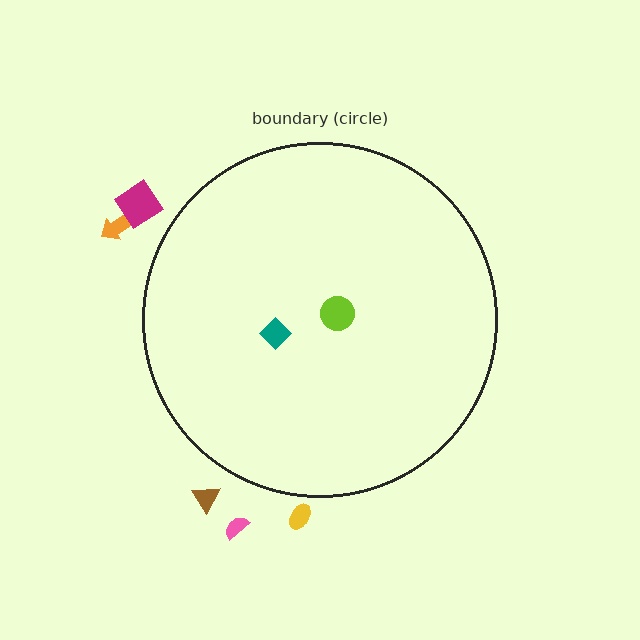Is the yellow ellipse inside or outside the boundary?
Outside.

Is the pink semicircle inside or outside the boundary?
Outside.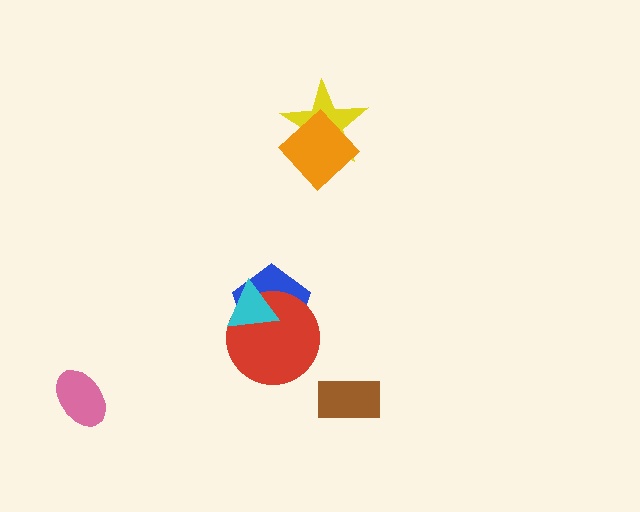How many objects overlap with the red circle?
2 objects overlap with the red circle.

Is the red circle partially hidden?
Yes, it is partially covered by another shape.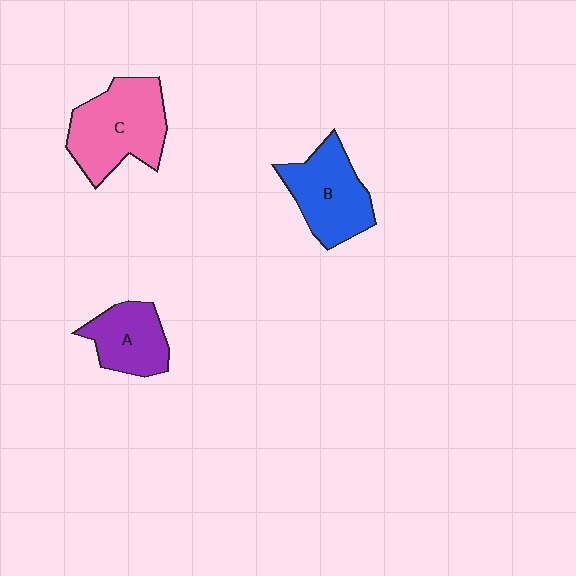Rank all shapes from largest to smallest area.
From largest to smallest: C (pink), B (blue), A (purple).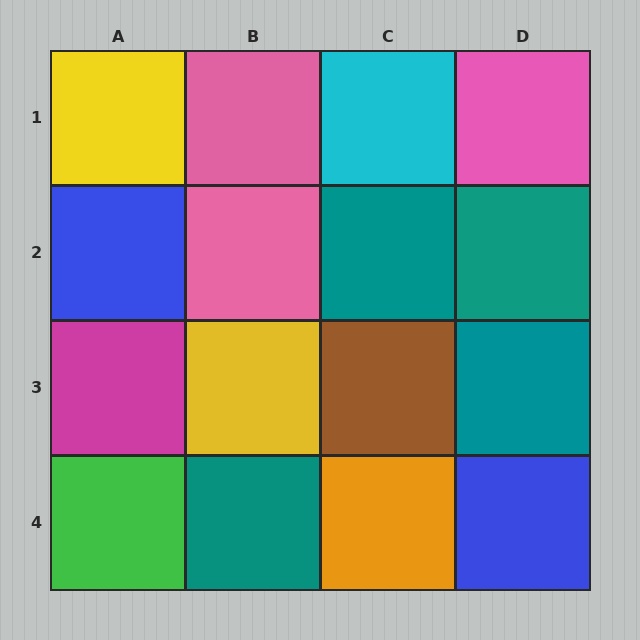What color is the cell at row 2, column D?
Teal.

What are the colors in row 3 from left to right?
Magenta, yellow, brown, teal.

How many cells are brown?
1 cell is brown.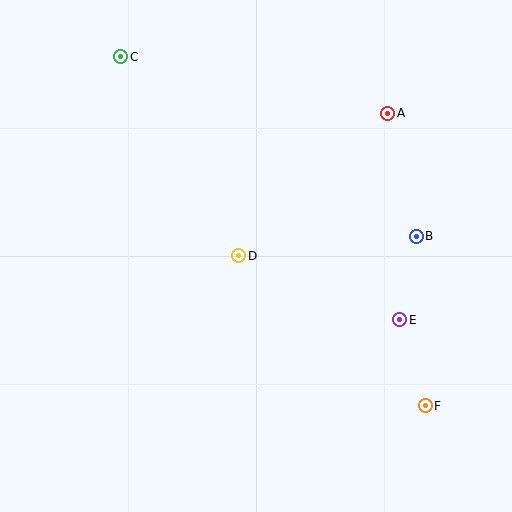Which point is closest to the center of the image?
Point D at (239, 256) is closest to the center.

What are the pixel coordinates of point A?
Point A is at (388, 113).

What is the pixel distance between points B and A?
The distance between B and A is 127 pixels.